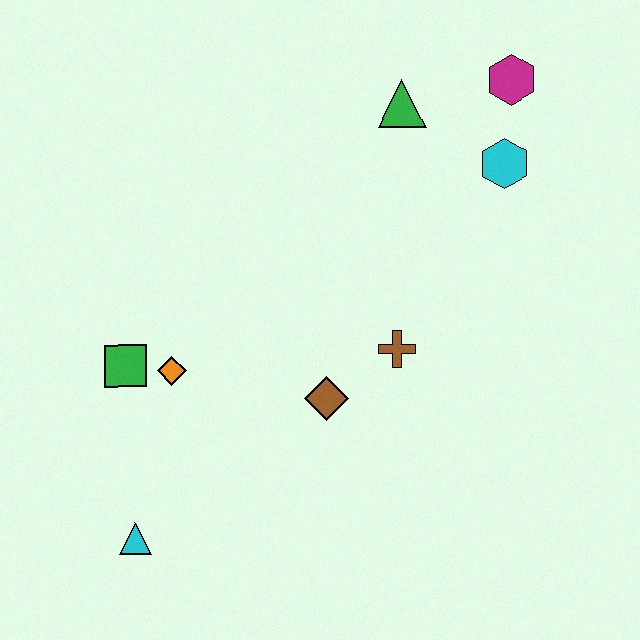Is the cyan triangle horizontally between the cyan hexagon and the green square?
Yes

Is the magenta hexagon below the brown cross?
No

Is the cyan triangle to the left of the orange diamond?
Yes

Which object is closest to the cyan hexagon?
The magenta hexagon is closest to the cyan hexagon.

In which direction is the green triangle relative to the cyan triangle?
The green triangle is above the cyan triangle.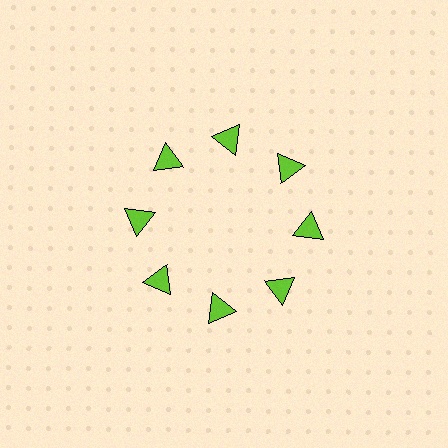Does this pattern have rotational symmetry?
Yes, this pattern has 8-fold rotational symmetry. It looks the same after rotating 45 degrees around the center.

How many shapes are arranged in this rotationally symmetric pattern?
There are 8 shapes, arranged in 8 groups of 1.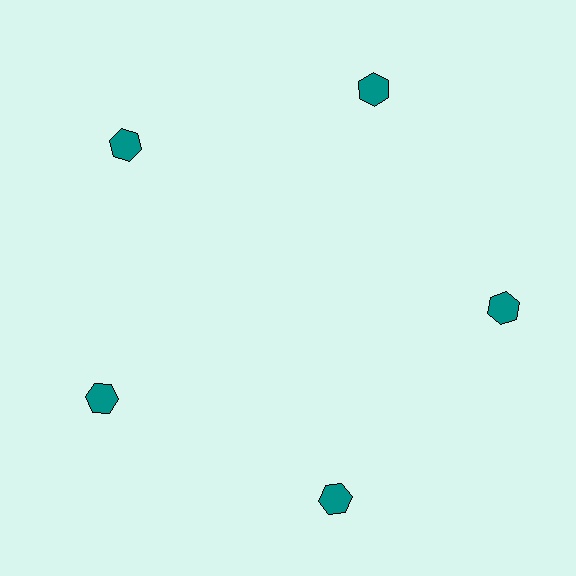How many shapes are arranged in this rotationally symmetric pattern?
There are 5 shapes, arranged in 5 groups of 1.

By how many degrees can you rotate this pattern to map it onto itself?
The pattern maps onto itself every 72 degrees of rotation.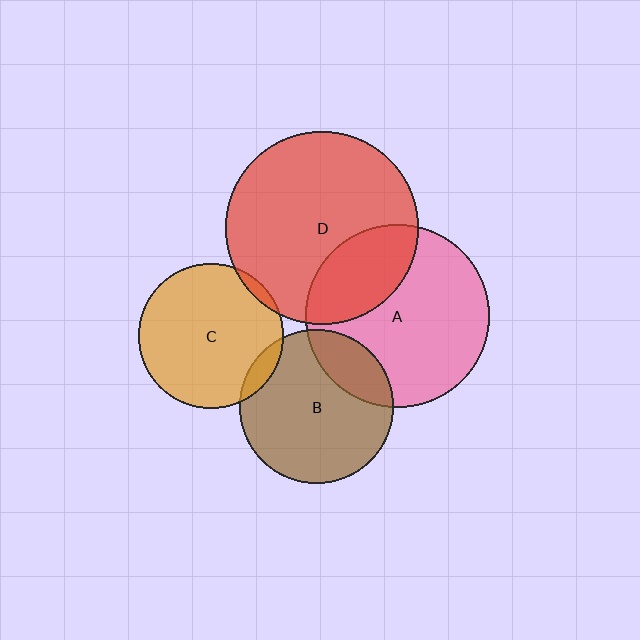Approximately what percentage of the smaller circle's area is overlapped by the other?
Approximately 20%.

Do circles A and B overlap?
Yes.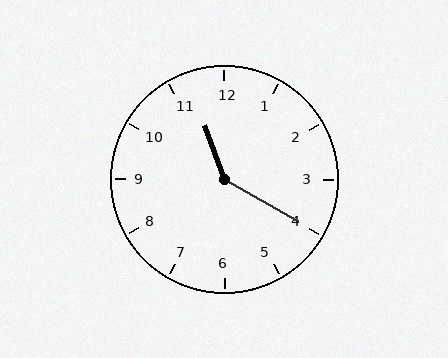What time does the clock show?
11:20.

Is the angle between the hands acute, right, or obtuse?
It is obtuse.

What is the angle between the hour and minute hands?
Approximately 140 degrees.